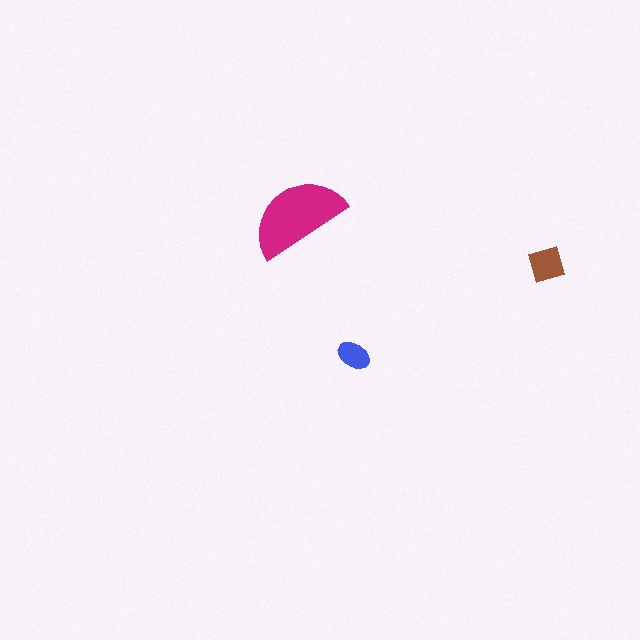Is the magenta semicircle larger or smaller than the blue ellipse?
Larger.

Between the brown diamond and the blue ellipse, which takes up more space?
The brown diamond.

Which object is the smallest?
The blue ellipse.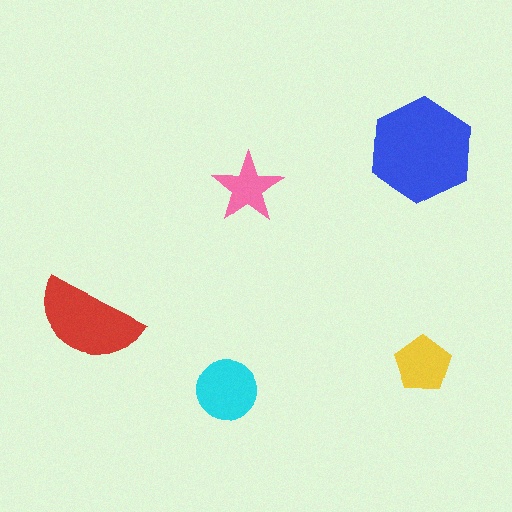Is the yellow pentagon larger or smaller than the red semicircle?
Smaller.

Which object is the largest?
The blue hexagon.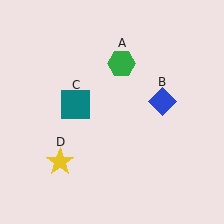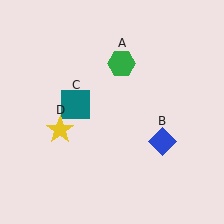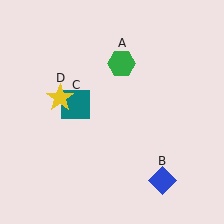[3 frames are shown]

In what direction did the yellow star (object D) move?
The yellow star (object D) moved up.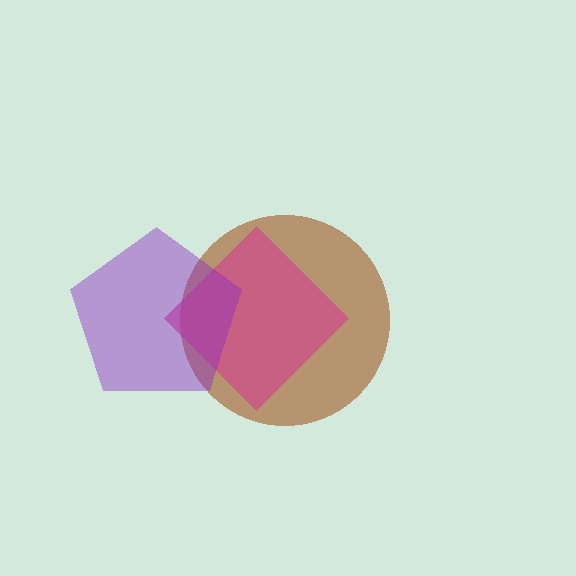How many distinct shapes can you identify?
There are 3 distinct shapes: a brown circle, a magenta diamond, a purple pentagon.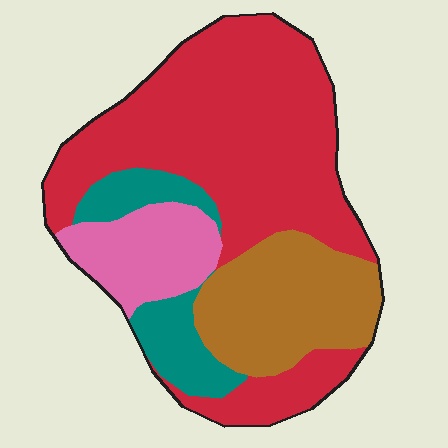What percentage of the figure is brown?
Brown takes up about one fifth (1/5) of the figure.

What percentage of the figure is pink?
Pink covers around 15% of the figure.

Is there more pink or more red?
Red.